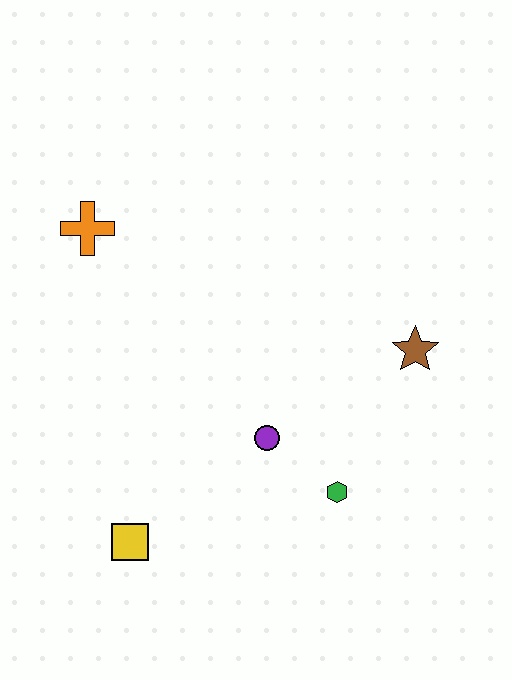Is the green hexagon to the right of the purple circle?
Yes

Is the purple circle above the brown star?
No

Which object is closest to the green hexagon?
The purple circle is closest to the green hexagon.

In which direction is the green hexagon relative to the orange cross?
The green hexagon is below the orange cross.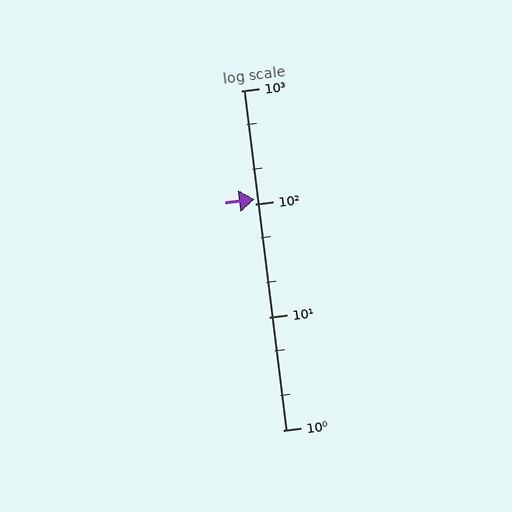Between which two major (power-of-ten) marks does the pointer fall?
The pointer is between 100 and 1000.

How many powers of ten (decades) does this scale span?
The scale spans 3 decades, from 1 to 1000.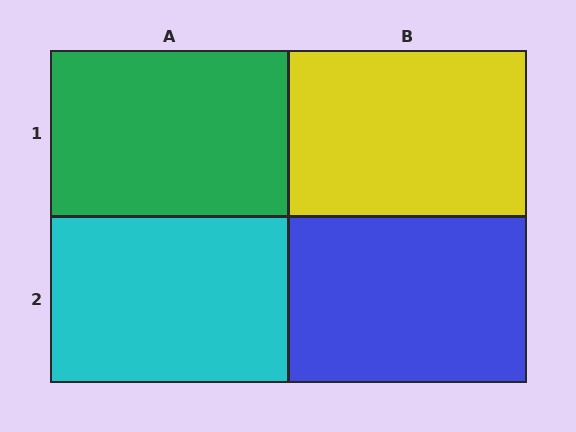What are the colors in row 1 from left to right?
Green, yellow.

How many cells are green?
1 cell is green.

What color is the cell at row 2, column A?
Cyan.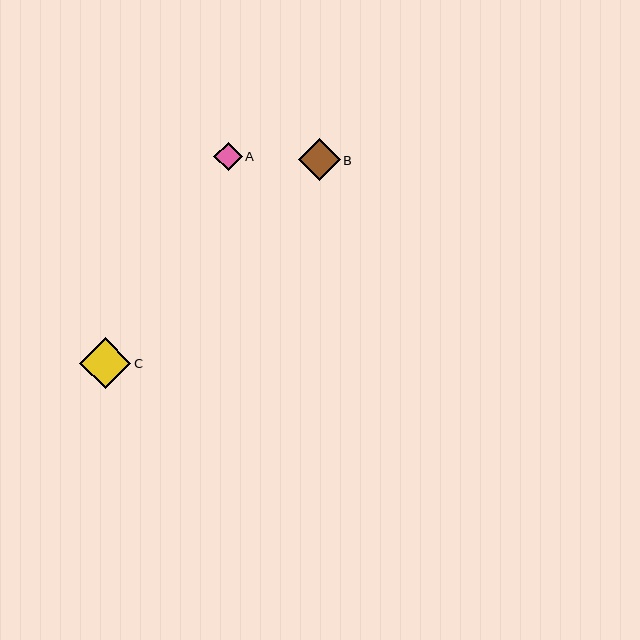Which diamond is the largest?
Diamond C is the largest with a size of approximately 51 pixels.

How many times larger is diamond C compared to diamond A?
Diamond C is approximately 1.8 times the size of diamond A.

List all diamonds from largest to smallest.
From largest to smallest: C, B, A.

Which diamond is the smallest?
Diamond A is the smallest with a size of approximately 29 pixels.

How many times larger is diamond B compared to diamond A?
Diamond B is approximately 1.5 times the size of diamond A.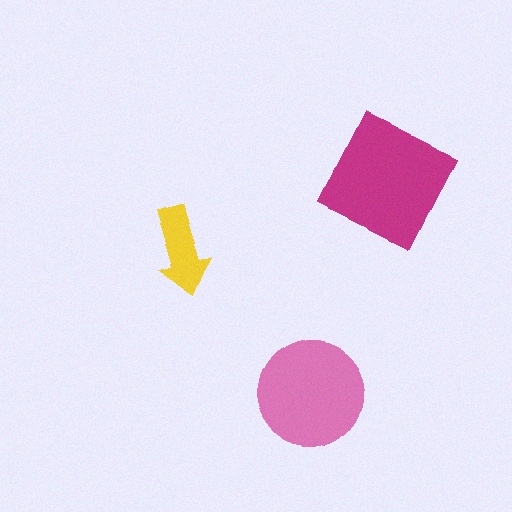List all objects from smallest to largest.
The yellow arrow, the pink circle, the magenta square.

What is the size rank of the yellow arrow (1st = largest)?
3rd.